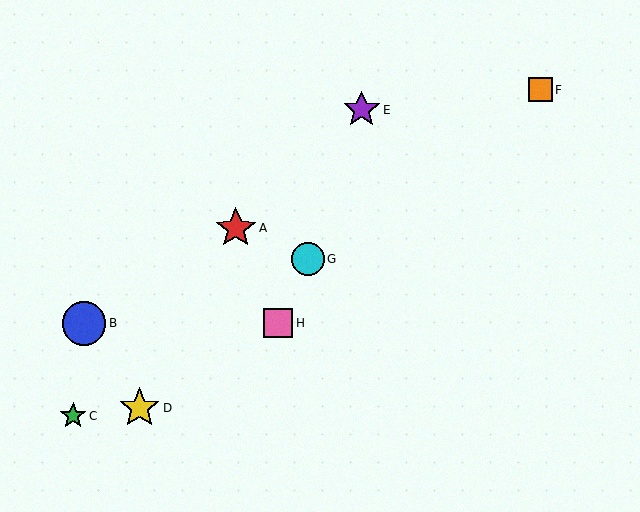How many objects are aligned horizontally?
2 objects (B, H) are aligned horizontally.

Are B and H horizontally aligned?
Yes, both are at y≈323.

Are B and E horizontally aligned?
No, B is at y≈323 and E is at y≈110.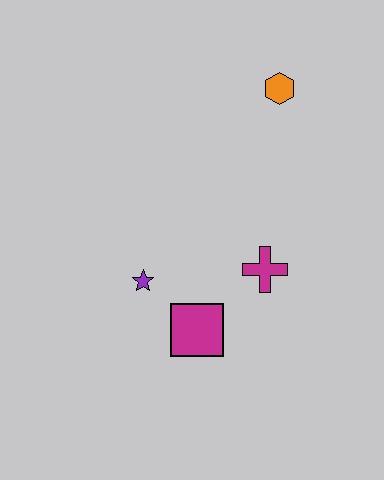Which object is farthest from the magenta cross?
The orange hexagon is farthest from the magenta cross.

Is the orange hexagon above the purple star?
Yes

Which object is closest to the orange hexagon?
The magenta cross is closest to the orange hexagon.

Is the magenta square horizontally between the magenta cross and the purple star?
Yes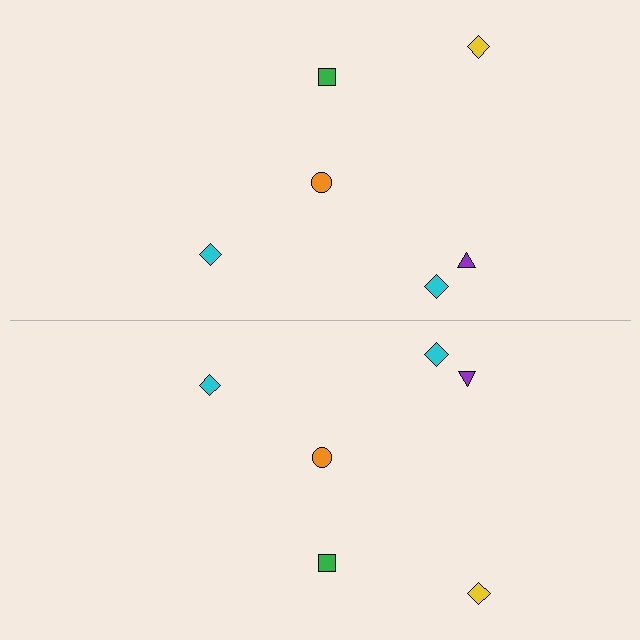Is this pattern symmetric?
Yes, this pattern has bilateral (reflection) symmetry.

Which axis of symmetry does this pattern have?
The pattern has a horizontal axis of symmetry running through the center of the image.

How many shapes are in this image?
There are 12 shapes in this image.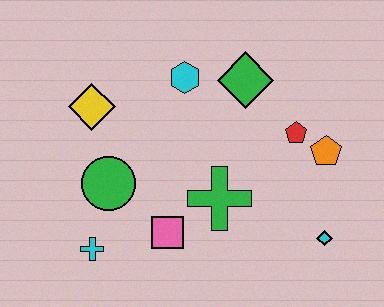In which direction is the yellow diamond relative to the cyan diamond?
The yellow diamond is to the left of the cyan diamond.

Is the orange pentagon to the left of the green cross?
No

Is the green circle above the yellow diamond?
No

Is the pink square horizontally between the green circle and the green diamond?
Yes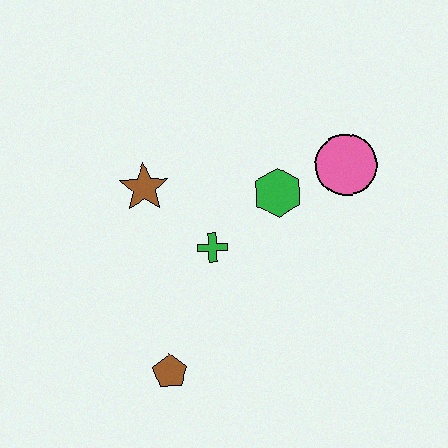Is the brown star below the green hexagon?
No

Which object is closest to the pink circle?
The green hexagon is closest to the pink circle.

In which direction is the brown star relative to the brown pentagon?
The brown star is above the brown pentagon.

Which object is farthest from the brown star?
The pink circle is farthest from the brown star.